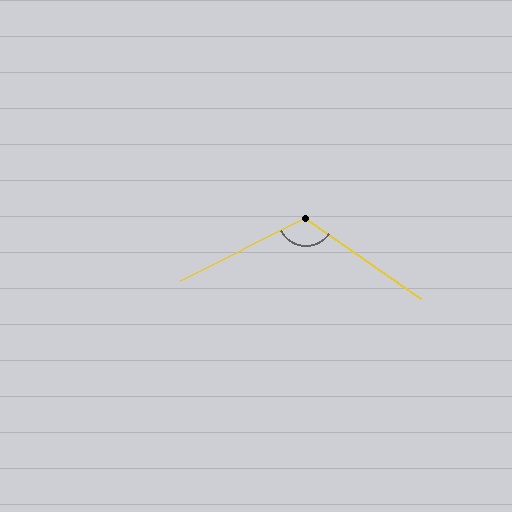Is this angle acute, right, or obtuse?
It is obtuse.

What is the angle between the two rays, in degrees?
Approximately 118 degrees.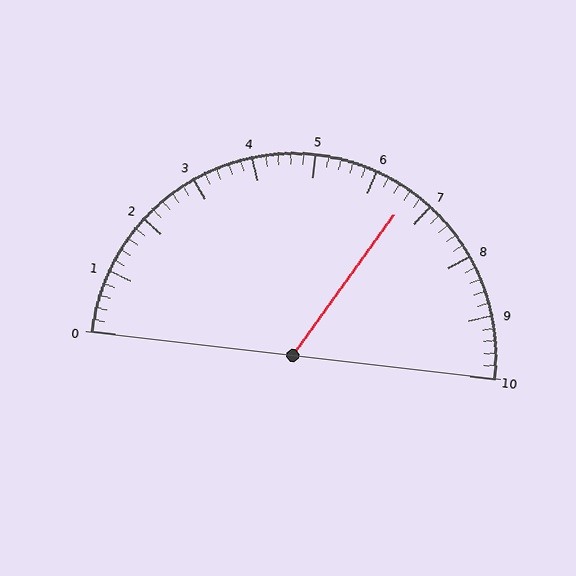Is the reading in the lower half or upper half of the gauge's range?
The reading is in the upper half of the range (0 to 10).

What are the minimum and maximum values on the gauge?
The gauge ranges from 0 to 10.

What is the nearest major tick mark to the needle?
The nearest major tick mark is 7.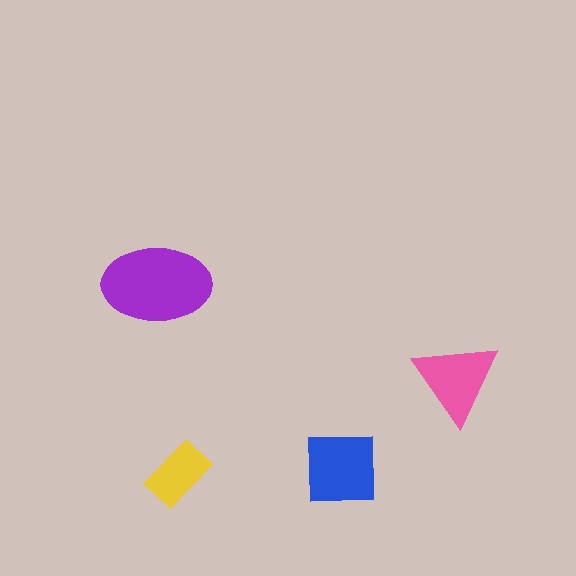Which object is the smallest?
The yellow rectangle.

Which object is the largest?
The purple ellipse.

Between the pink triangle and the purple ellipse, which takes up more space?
The purple ellipse.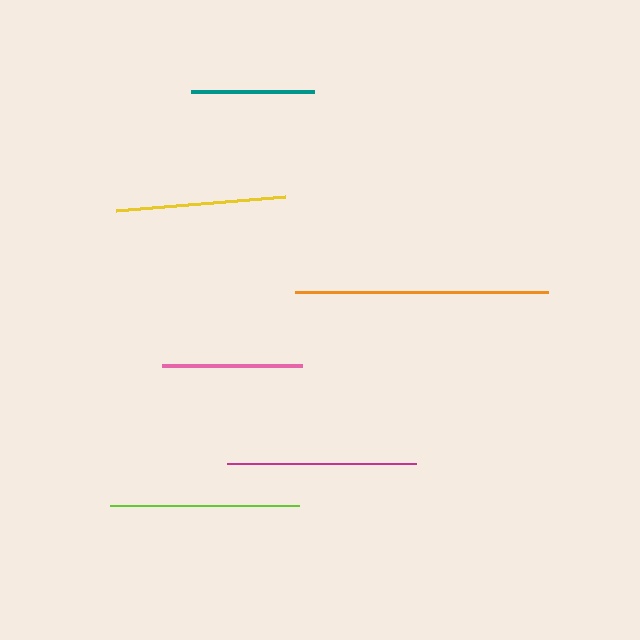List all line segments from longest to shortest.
From longest to shortest: orange, magenta, lime, yellow, pink, teal.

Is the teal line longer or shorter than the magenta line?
The magenta line is longer than the teal line.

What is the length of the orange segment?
The orange segment is approximately 252 pixels long.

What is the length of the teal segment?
The teal segment is approximately 124 pixels long.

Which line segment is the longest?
The orange line is the longest at approximately 252 pixels.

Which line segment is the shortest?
The teal line is the shortest at approximately 124 pixels.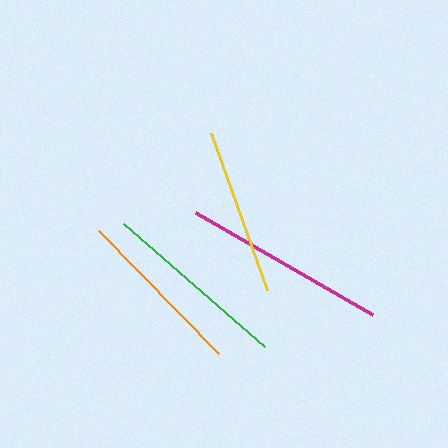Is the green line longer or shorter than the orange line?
The green line is longer than the orange line.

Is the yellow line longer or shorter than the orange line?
The orange line is longer than the yellow line.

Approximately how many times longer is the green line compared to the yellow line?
The green line is approximately 1.1 times the length of the yellow line.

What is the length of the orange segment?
The orange segment is approximately 172 pixels long.